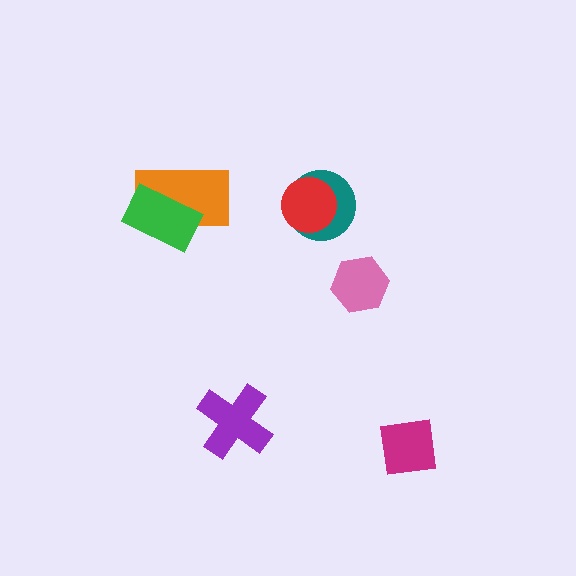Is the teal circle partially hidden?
Yes, it is partially covered by another shape.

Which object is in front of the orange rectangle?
The green rectangle is in front of the orange rectangle.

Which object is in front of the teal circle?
The red circle is in front of the teal circle.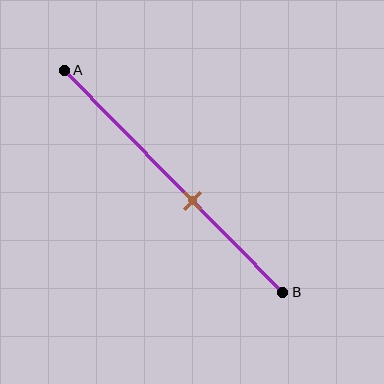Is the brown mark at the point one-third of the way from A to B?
No, the mark is at about 60% from A, not at the 33% one-third point.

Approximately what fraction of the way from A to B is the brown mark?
The brown mark is approximately 60% of the way from A to B.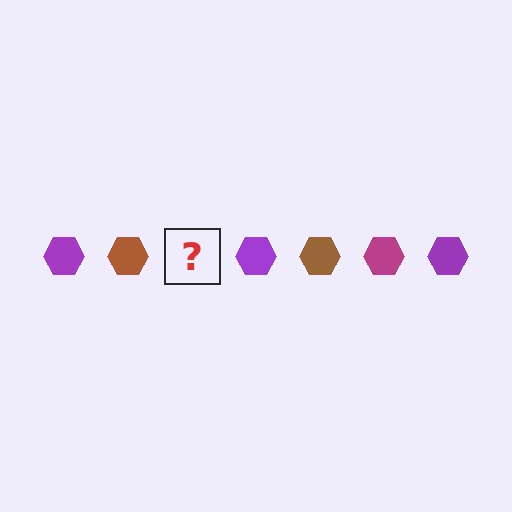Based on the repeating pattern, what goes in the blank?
The blank should be a magenta hexagon.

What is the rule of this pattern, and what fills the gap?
The rule is that the pattern cycles through purple, brown, magenta hexagons. The gap should be filled with a magenta hexagon.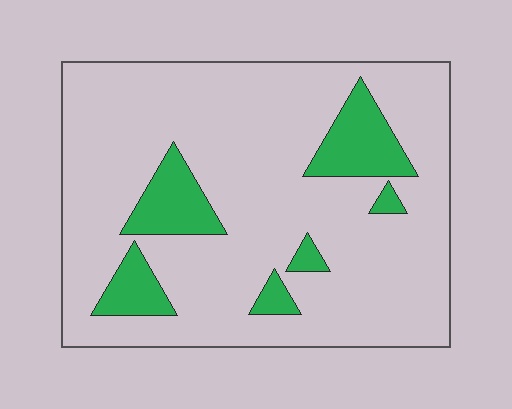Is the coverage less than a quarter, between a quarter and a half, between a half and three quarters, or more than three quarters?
Less than a quarter.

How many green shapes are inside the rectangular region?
6.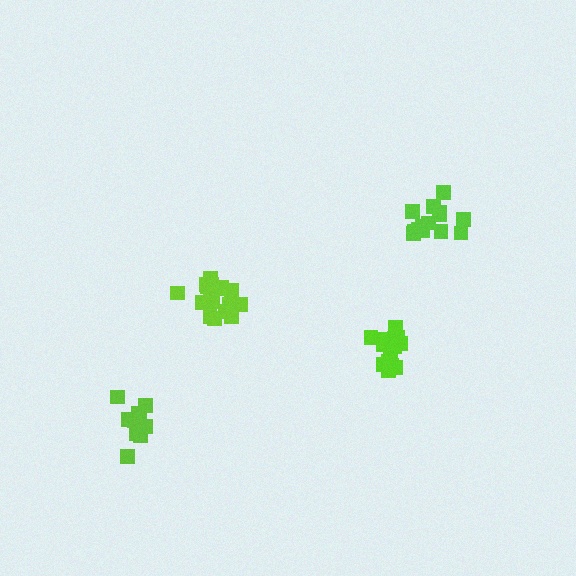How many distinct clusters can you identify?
There are 4 distinct clusters.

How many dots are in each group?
Group 1: 12 dots, Group 2: 14 dots, Group 3: 18 dots, Group 4: 18 dots (62 total).